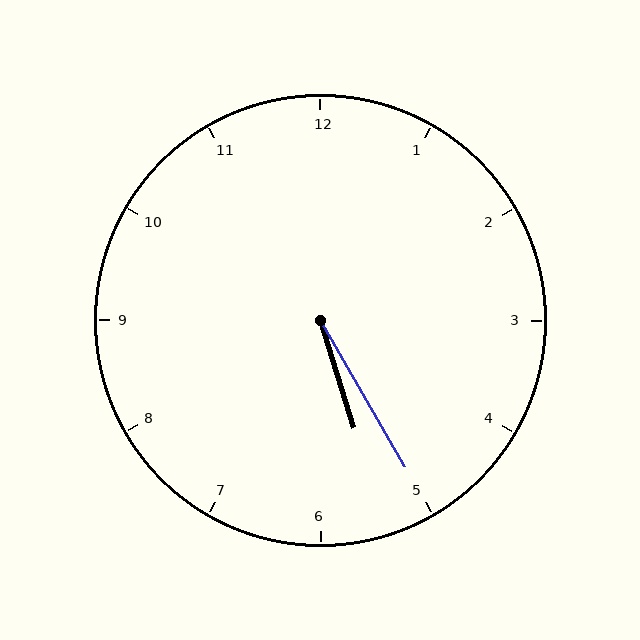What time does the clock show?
5:25.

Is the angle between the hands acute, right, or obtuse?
It is acute.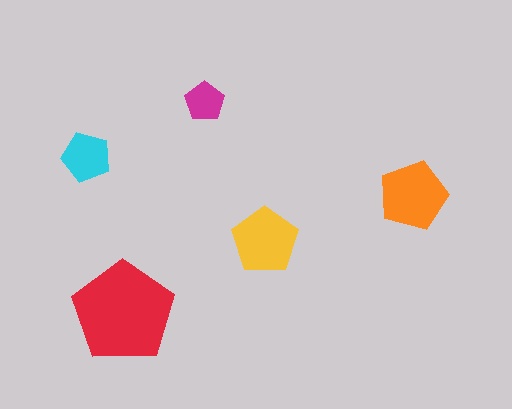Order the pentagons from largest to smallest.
the red one, the orange one, the yellow one, the cyan one, the magenta one.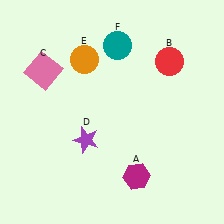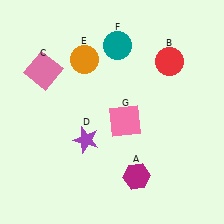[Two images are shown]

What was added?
A pink square (G) was added in Image 2.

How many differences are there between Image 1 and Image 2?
There is 1 difference between the two images.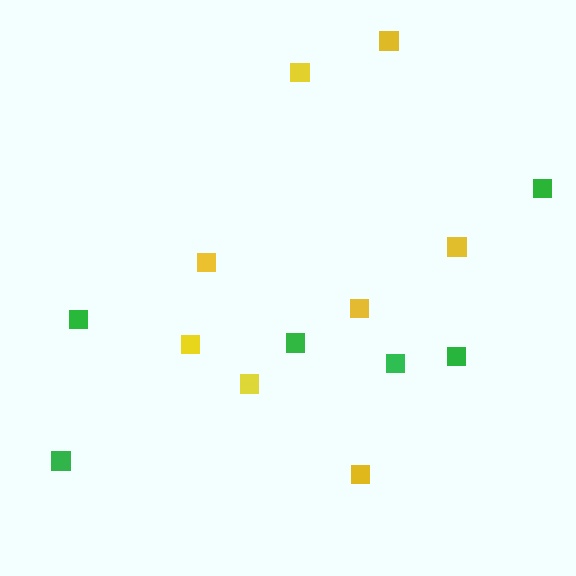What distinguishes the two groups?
There are 2 groups: one group of green squares (6) and one group of yellow squares (8).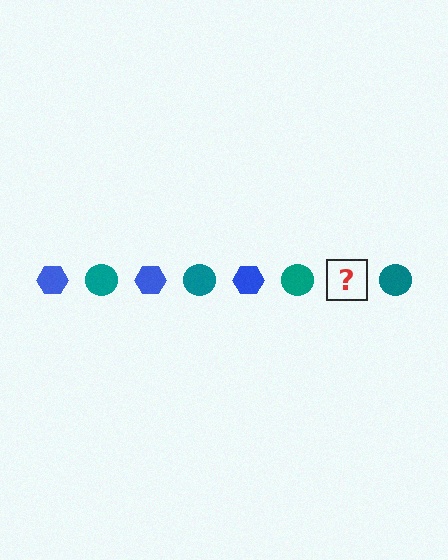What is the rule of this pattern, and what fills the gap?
The rule is that the pattern alternates between blue hexagon and teal circle. The gap should be filled with a blue hexagon.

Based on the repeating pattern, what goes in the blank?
The blank should be a blue hexagon.